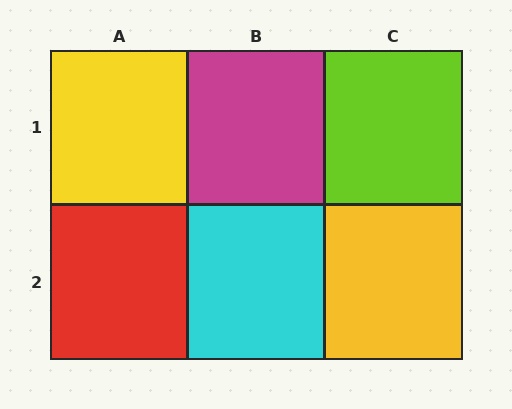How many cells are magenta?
1 cell is magenta.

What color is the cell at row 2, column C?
Yellow.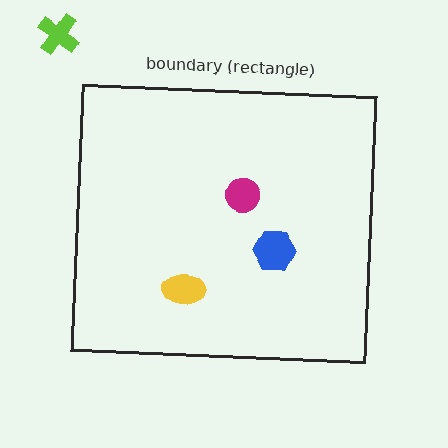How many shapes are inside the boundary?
3 inside, 1 outside.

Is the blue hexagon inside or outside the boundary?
Inside.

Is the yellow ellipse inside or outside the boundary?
Inside.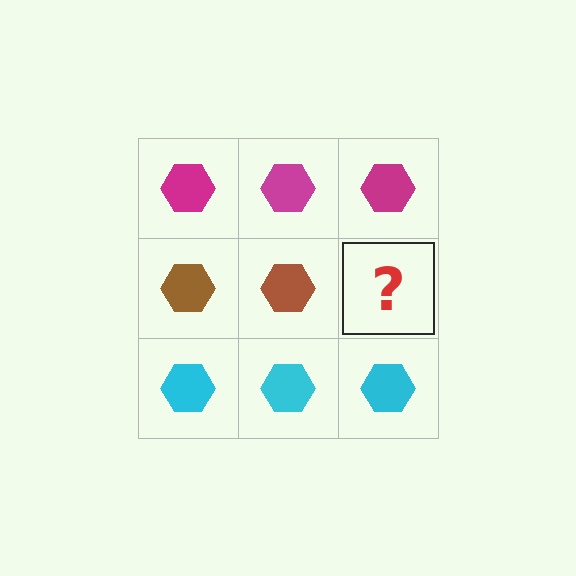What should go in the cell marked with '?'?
The missing cell should contain a brown hexagon.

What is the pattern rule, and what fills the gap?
The rule is that each row has a consistent color. The gap should be filled with a brown hexagon.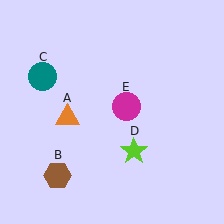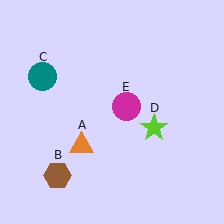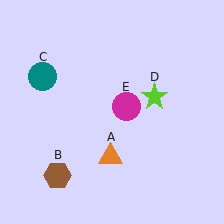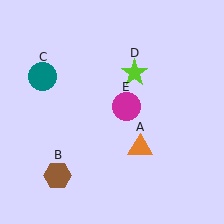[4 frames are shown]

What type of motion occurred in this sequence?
The orange triangle (object A), lime star (object D) rotated counterclockwise around the center of the scene.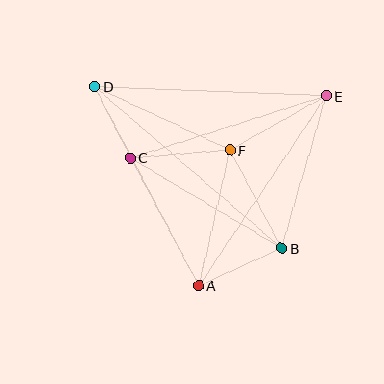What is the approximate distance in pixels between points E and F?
The distance between E and F is approximately 110 pixels.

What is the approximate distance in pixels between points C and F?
The distance between C and F is approximately 100 pixels.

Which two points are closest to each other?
Points C and D are closest to each other.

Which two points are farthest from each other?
Points B and D are farthest from each other.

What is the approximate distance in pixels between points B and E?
The distance between B and E is approximately 159 pixels.